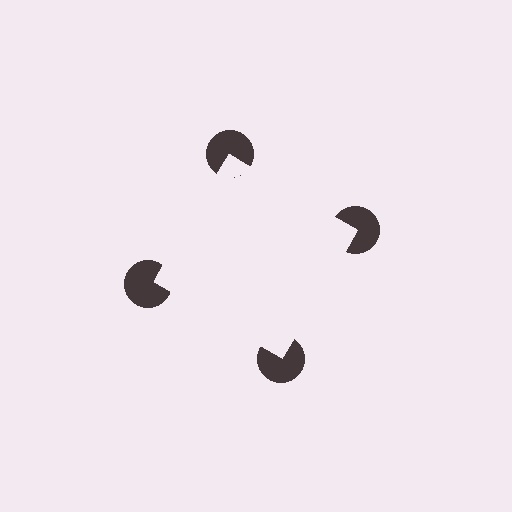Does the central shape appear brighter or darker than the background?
It typically appears slightly brighter than the background, even though no actual brightness change is drawn.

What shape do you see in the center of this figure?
An illusory square — its edges are inferred from the aligned wedge cuts in the pac-man discs, not physically drawn.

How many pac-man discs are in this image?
There are 4 — one at each vertex of the illusory square.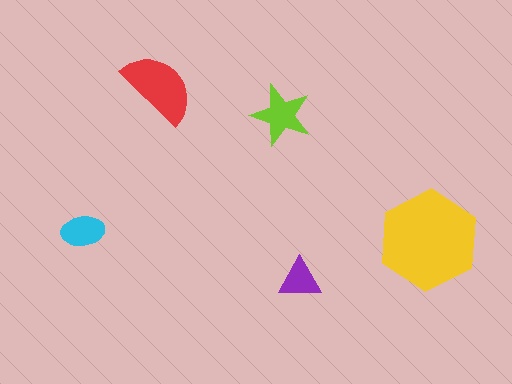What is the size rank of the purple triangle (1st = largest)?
5th.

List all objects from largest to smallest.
The yellow hexagon, the red semicircle, the lime star, the cyan ellipse, the purple triangle.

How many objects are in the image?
There are 5 objects in the image.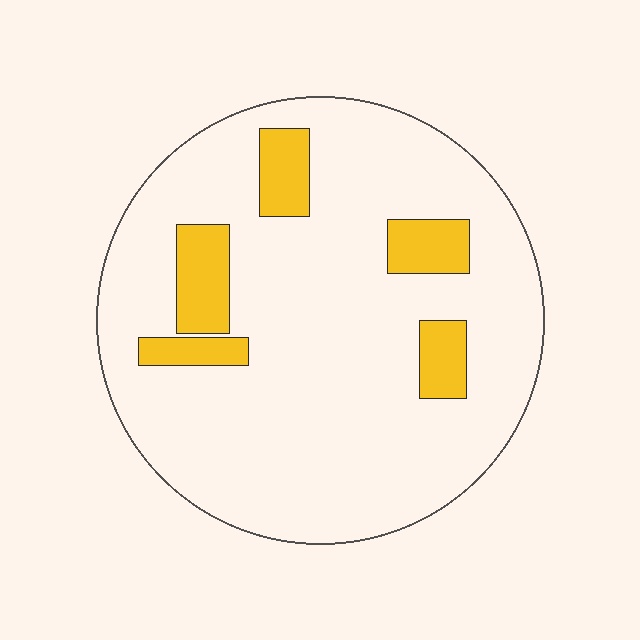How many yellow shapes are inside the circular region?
5.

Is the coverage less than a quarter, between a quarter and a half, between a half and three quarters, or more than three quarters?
Less than a quarter.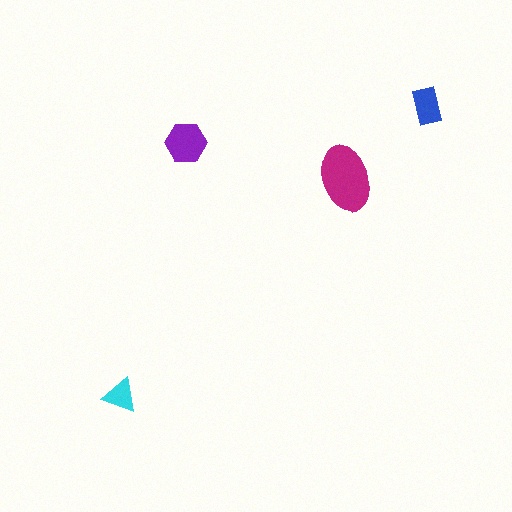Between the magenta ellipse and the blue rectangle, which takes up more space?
The magenta ellipse.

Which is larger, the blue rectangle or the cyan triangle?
The blue rectangle.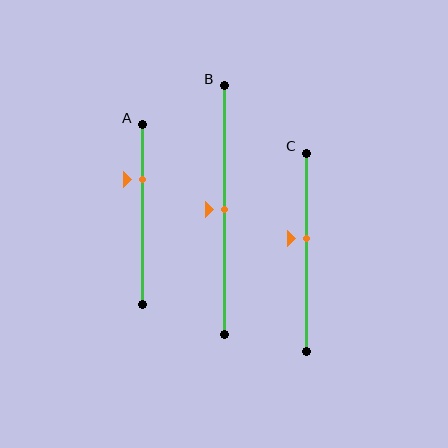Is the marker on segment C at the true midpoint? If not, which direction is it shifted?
No, the marker on segment C is shifted upward by about 7% of the segment length.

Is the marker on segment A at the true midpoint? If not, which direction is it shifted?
No, the marker on segment A is shifted upward by about 19% of the segment length.